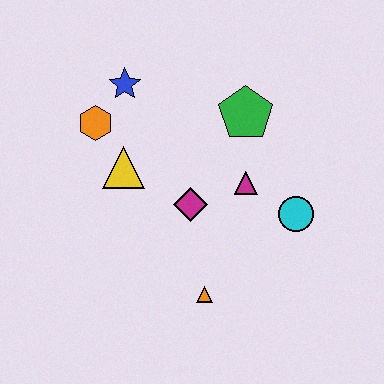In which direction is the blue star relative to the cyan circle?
The blue star is to the left of the cyan circle.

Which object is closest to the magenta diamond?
The magenta triangle is closest to the magenta diamond.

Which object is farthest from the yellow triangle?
The cyan circle is farthest from the yellow triangle.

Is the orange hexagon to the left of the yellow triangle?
Yes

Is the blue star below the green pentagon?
No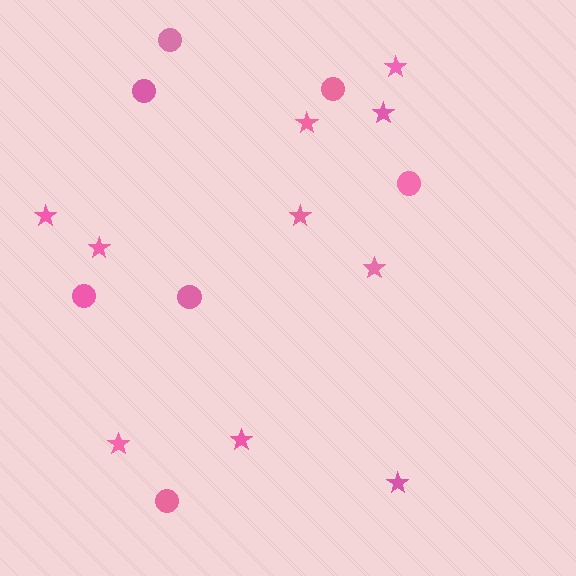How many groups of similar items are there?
There are 2 groups: one group of stars (10) and one group of circles (7).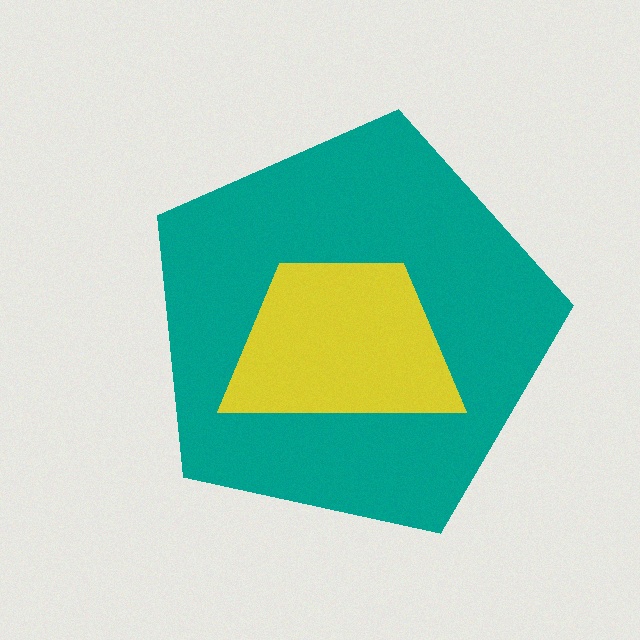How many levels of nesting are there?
2.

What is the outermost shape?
The teal pentagon.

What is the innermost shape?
The yellow trapezoid.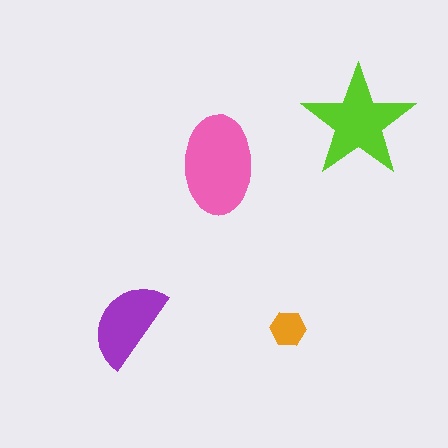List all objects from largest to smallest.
The pink ellipse, the lime star, the purple semicircle, the orange hexagon.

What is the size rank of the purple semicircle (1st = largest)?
3rd.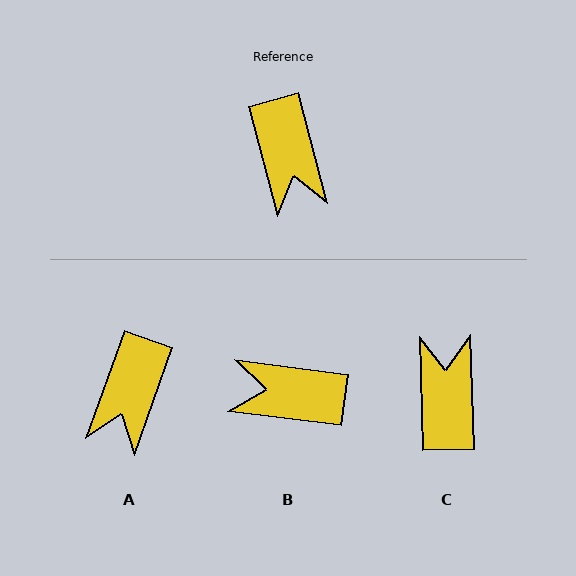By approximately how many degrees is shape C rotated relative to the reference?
Approximately 167 degrees counter-clockwise.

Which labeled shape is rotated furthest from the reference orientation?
C, about 167 degrees away.